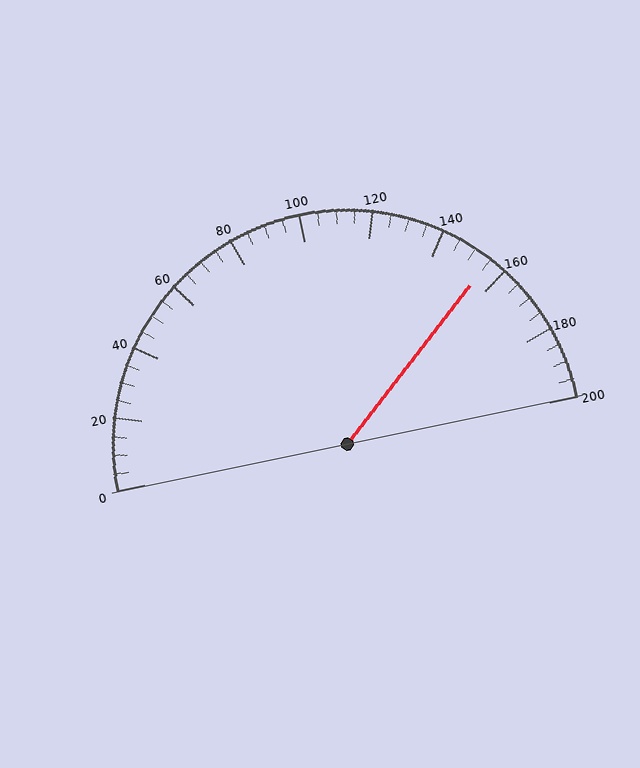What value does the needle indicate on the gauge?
The needle indicates approximately 155.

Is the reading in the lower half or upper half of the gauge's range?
The reading is in the upper half of the range (0 to 200).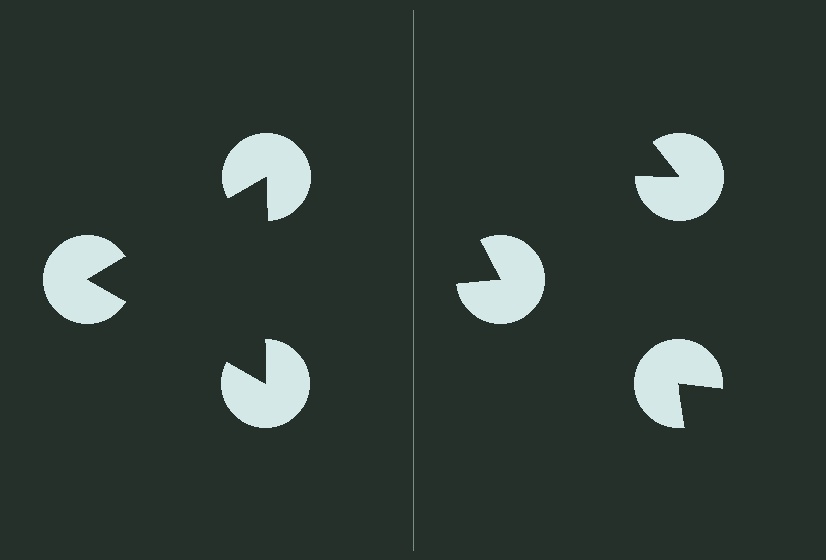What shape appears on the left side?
An illusory triangle.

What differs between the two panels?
The pac-man discs are positioned identically on both sides; only the wedge orientations differ. On the left they align to a triangle; on the right they are misaligned.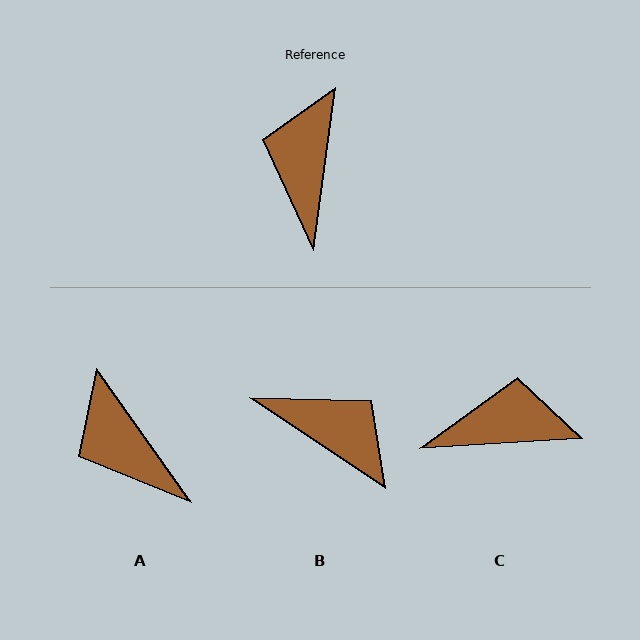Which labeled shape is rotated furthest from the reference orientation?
B, about 116 degrees away.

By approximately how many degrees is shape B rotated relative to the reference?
Approximately 116 degrees clockwise.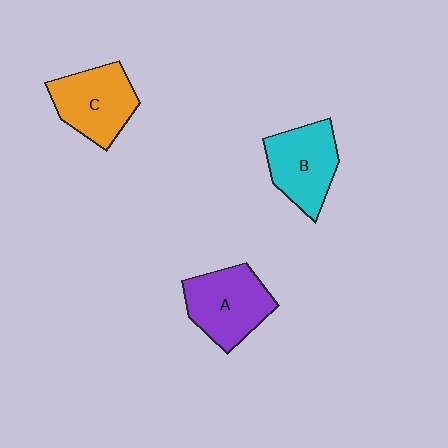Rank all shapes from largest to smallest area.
From largest to smallest: A (purple), C (orange), B (cyan).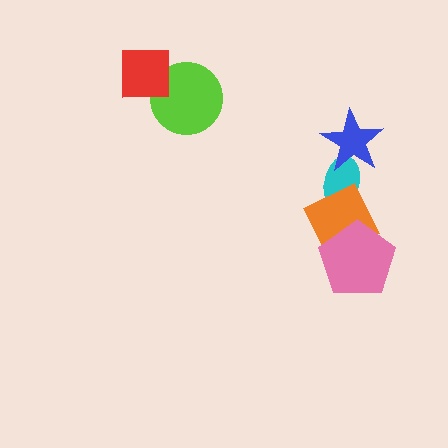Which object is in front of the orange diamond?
The pink pentagon is in front of the orange diamond.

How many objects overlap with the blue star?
1 object overlaps with the blue star.